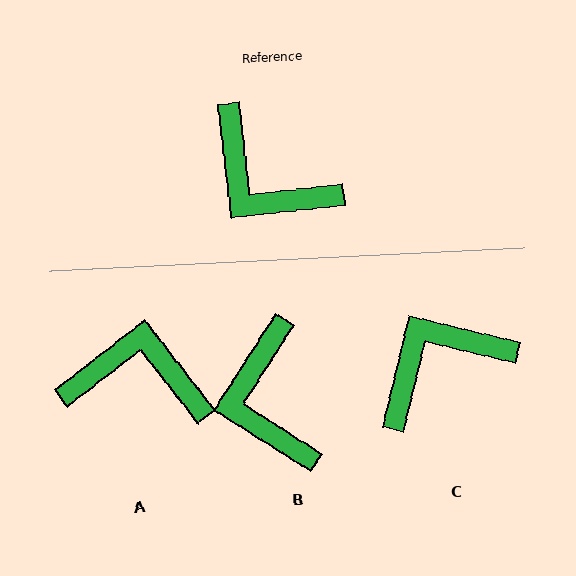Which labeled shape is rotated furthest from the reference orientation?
A, about 149 degrees away.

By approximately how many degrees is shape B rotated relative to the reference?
Approximately 39 degrees clockwise.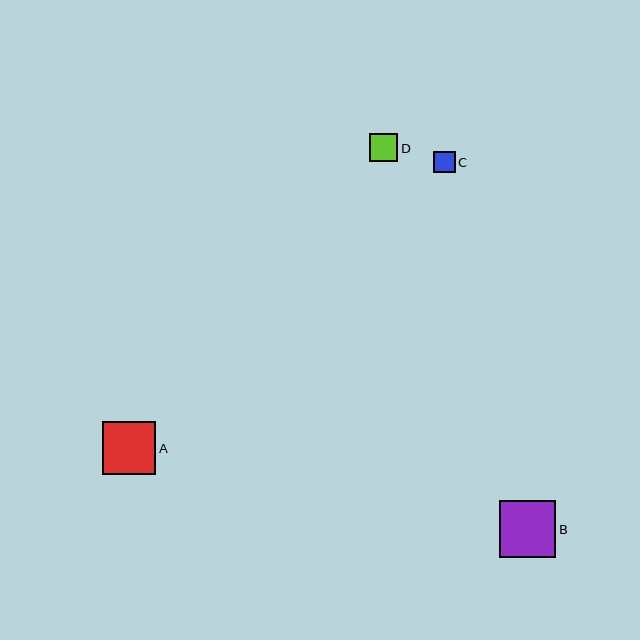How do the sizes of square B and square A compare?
Square B and square A are approximately the same size.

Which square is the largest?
Square B is the largest with a size of approximately 56 pixels.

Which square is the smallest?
Square C is the smallest with a size of approximately 22 pixels.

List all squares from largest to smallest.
From largest to smallest: B, A, D, C.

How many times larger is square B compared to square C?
Square B is approximately 2.6 times the size of square C.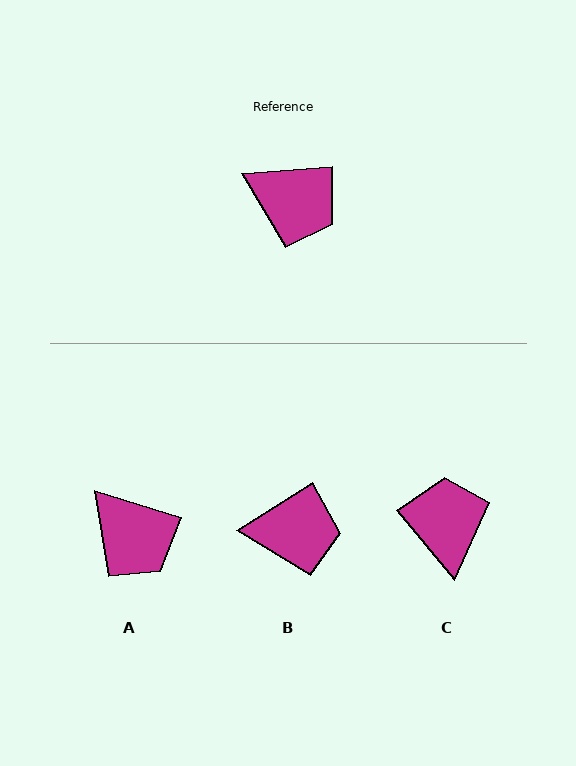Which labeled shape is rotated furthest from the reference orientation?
C, about 125 degrees away.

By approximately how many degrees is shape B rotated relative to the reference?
Approximately 28 degrees counter-clockwise.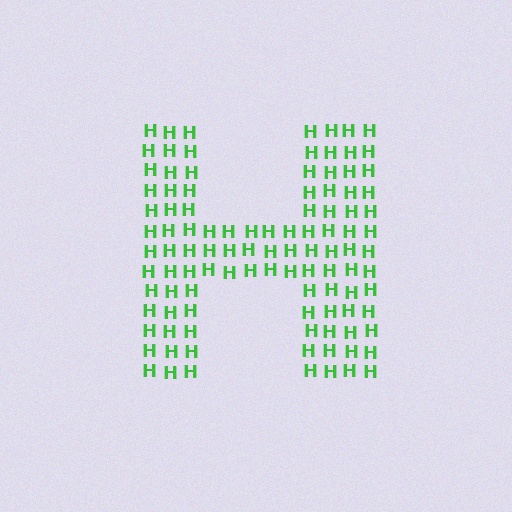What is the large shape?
The large shape is the letter H.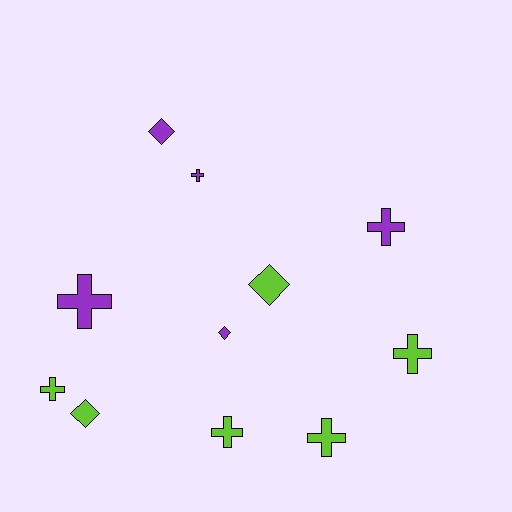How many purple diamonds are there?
There are 2 purple diamonds.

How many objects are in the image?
There are 11 objects.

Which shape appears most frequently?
Cross, with 7 objects.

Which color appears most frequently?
Lime, with 6 objects.